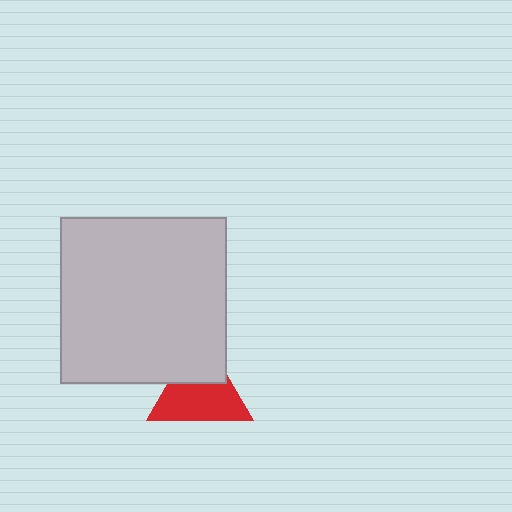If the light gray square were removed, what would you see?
You would see the complete red triangle.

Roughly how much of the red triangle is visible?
Most of it is visible (roughly 65%).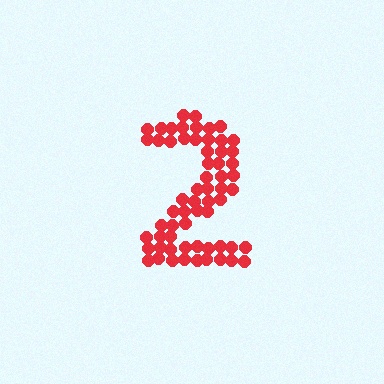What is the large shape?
The large shape is the digit 2.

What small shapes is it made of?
It is made of small circles.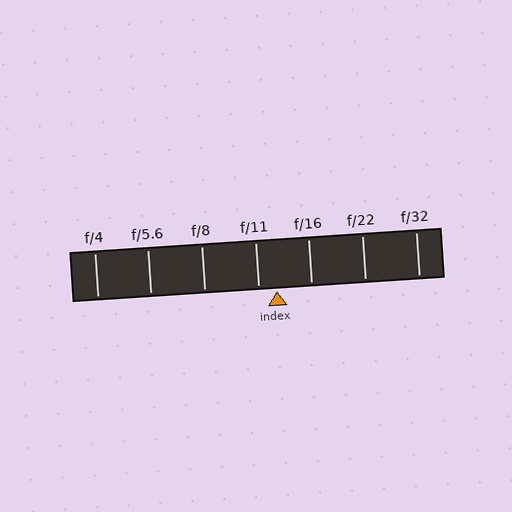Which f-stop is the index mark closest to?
The index mark is closest to f/11.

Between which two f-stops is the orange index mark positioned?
The index mark is between f/11 and f/16.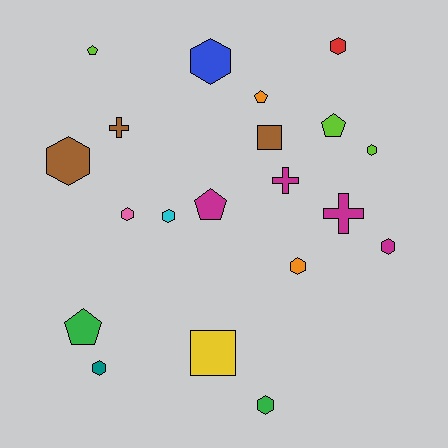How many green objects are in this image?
There are 2 green objects.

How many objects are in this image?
There are 20 objects.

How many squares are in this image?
There are 2 squares.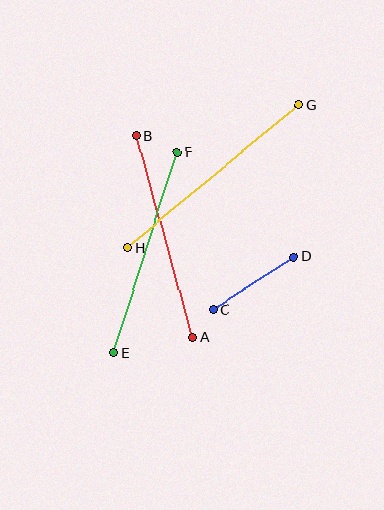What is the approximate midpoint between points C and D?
The midpoint is at approximately (253, 283) pixels.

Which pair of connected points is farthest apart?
Points G and H are farthest apart.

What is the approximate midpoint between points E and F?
The midpoint is at approximately (146, 253) pixels.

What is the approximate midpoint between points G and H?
The midpoint is at approximately (213, 176) pixels.